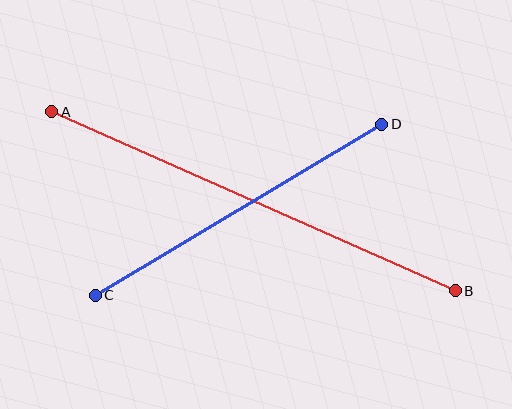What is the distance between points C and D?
The distance is approximately 333 pixels.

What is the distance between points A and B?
The distance is approximately 441 pixels.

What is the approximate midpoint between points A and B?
The midpoint is at approximately (253, 201) pixels.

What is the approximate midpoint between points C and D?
The midpoint is at approximately (238, 210) pixels.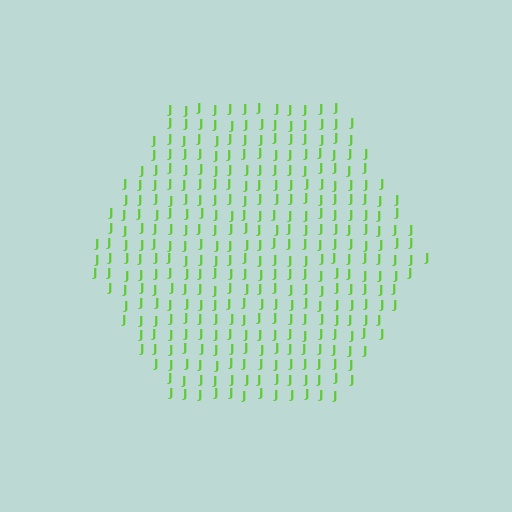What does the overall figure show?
The overall figure shows a hexagon.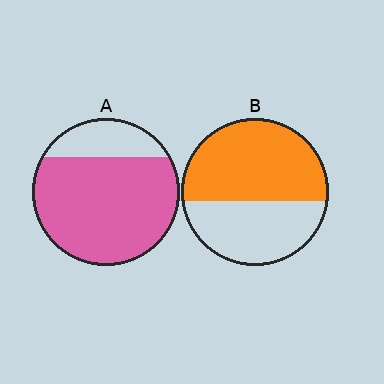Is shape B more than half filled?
Yes.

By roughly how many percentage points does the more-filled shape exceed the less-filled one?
By roughly 20 percentage points (A over B).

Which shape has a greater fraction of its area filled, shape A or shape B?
Shape A.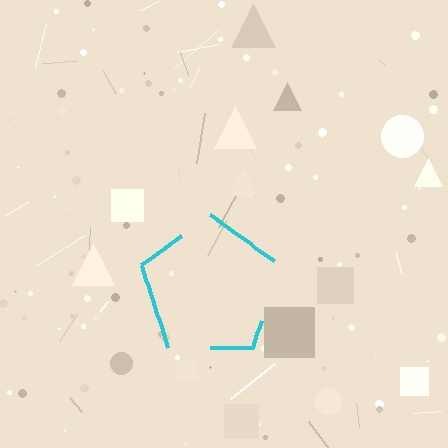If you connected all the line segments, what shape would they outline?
They would outline a pentagon.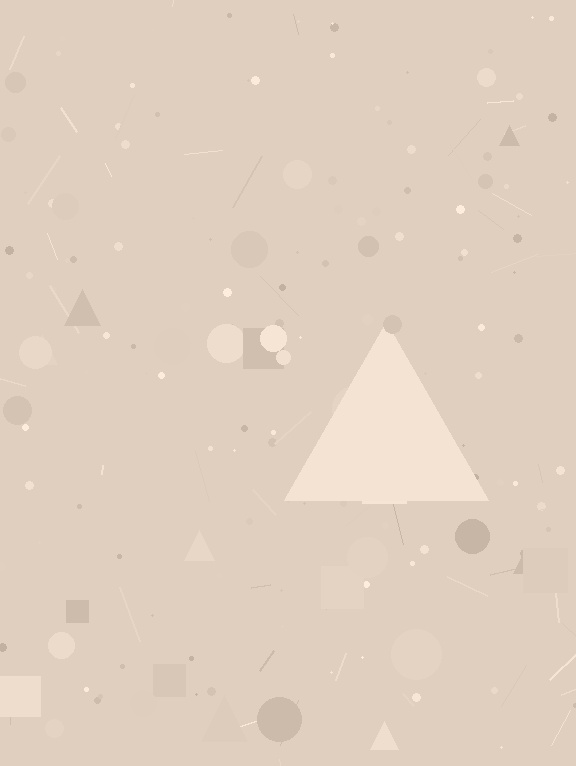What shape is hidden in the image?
A triangle is hidden in the image.